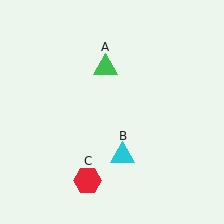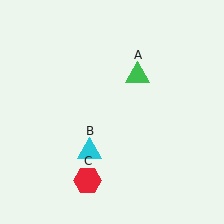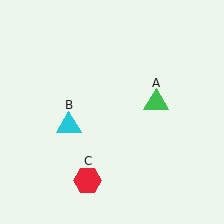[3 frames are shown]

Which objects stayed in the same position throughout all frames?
Red hexagon (object C) remained stationary.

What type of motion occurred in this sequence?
The green triangle (object A), cyan triangle (object B) rotated clockwise around the center of the scene.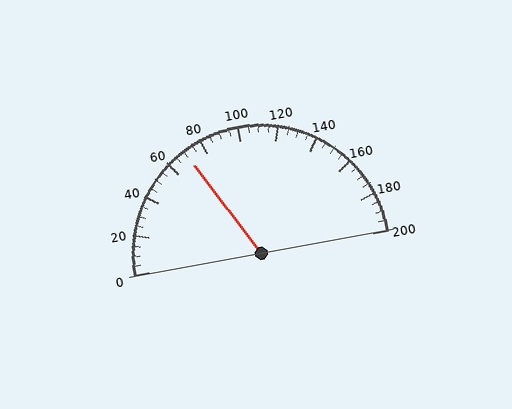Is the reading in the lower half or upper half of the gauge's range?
The reading is in the lower half of the range (0 to 200).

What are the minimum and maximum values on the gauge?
The gauge ranges from 0 to 200.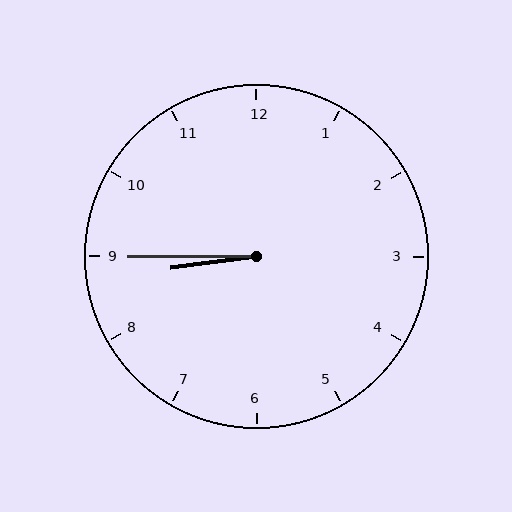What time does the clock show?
8:45.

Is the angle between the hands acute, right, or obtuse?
It is acute.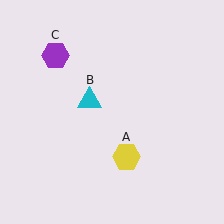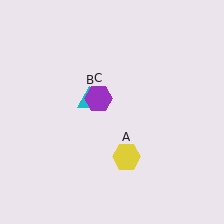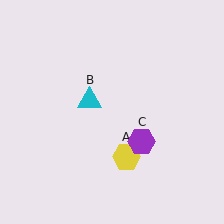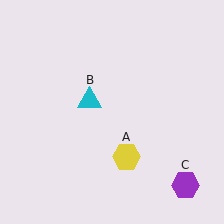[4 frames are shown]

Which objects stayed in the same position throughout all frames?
Yellow hexagon (object A) and cyan triangle (object B) remained stationary.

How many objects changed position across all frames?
1 object changed position: purple hexagon (object C).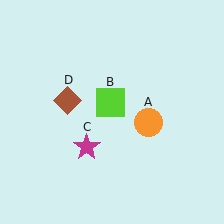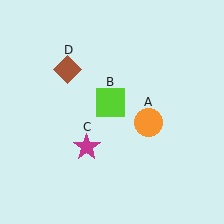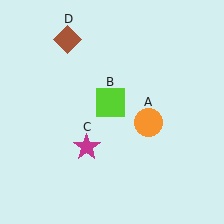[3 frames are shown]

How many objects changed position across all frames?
1 object changed position: brown diamond (object D).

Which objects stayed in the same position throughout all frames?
Orange circle (object A) and lime square (object B) and magenta star (object C) remained stationary.